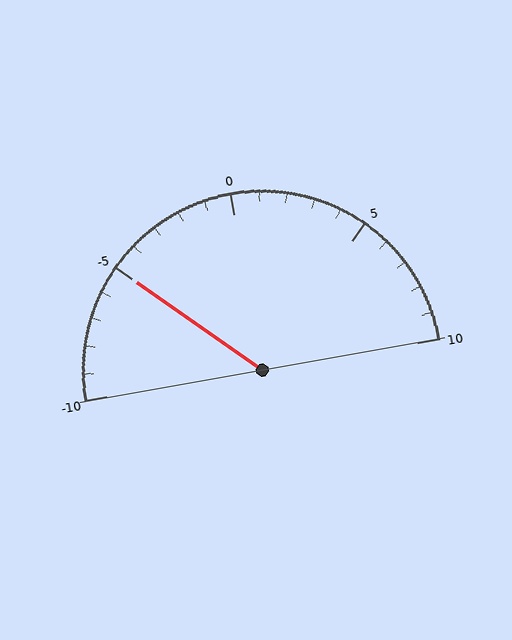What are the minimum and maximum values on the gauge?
The gauge ranges from -10 to 10.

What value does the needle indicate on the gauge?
The needle indicates approximately -5.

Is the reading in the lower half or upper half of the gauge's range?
The reading is in the lower half of the range (-10 to 10).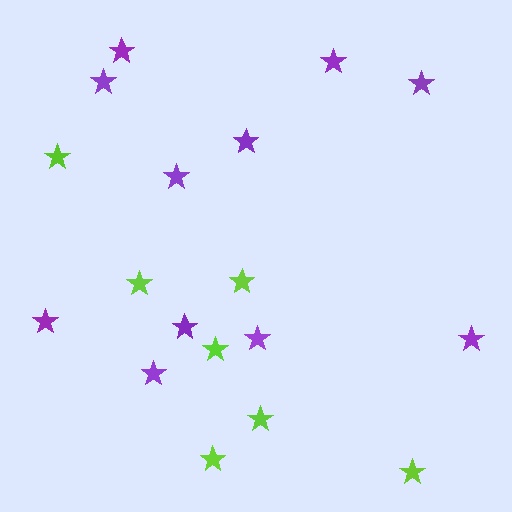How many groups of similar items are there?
There are 2 groups: one group of lime stars (7) and one group of purple stars (11).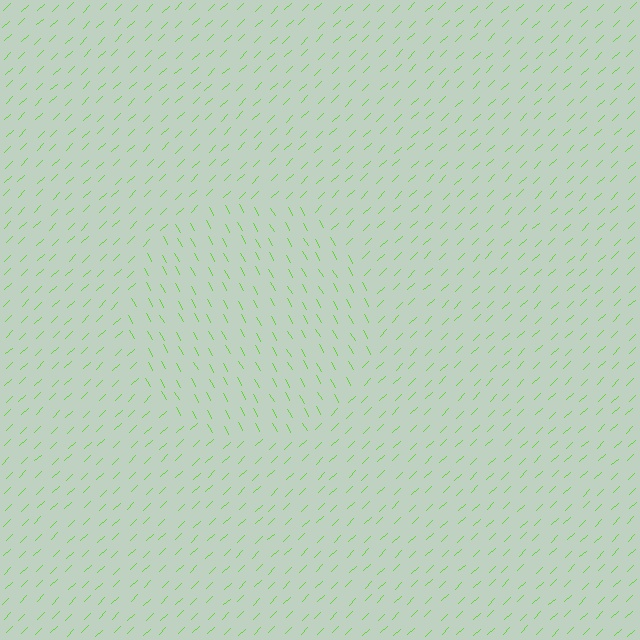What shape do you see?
I see a circle.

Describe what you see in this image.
The image is filled with small lime line segments. A circle region in the image has lines oriented differently from the surrounding lines, creating a visible texture boundary.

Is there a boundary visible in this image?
Yes, there is a texture boundary formed by a change in line orientation.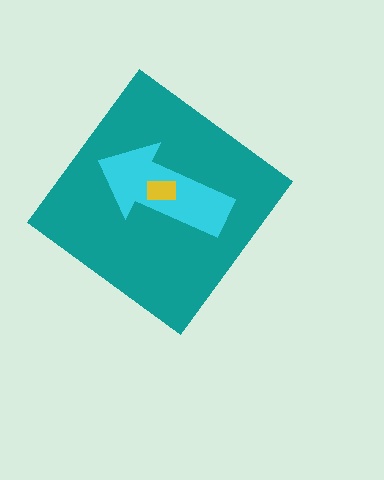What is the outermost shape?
The teal diamond.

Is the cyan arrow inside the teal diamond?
Yes.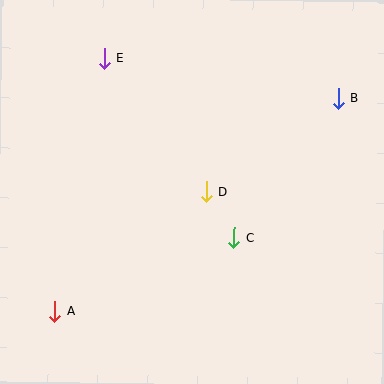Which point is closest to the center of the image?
Point D at (206, 192) is closest to the center.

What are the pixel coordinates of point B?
Point B is at (339, 98).